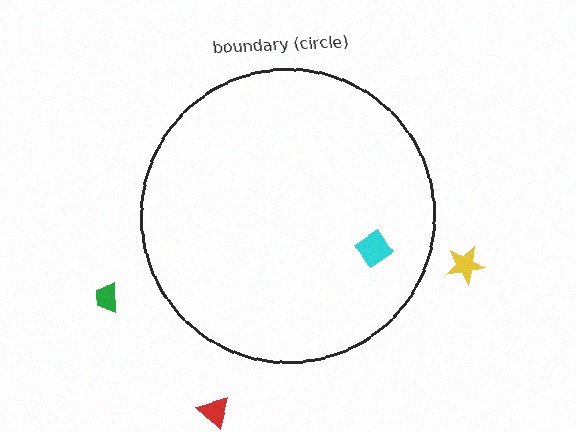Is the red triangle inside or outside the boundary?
Outside.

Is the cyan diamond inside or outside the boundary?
Inside.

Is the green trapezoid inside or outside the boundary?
Outside.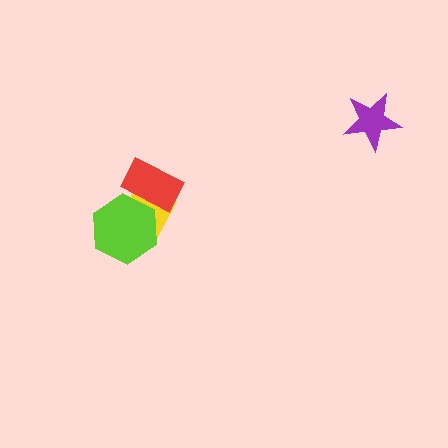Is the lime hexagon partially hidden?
Yes, it is partially covered by another shape.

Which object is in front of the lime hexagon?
The red rectangle is in front of the lime hexagon.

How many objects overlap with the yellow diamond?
2 objects overlap with the yellow diamond.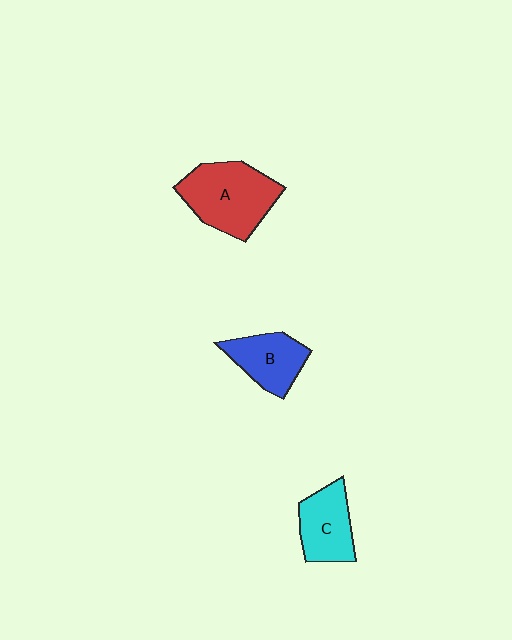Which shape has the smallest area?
Shape B (blue).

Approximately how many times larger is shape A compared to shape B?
Approximately 1.5 times.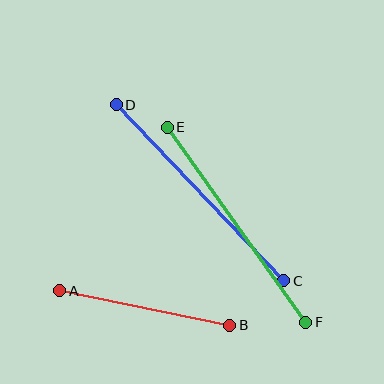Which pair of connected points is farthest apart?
Points C and D are farthest apart.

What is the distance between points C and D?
The distance is approximately 243 pixels.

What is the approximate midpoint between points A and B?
The midpoint is at approximately (145, 308) pixels.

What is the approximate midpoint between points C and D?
The midpoint is at approximately (200, 193) pixels.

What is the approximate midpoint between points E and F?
The midpoint is at approximately (237, 225) pixels.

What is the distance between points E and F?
The distance is approximately 239 pixels.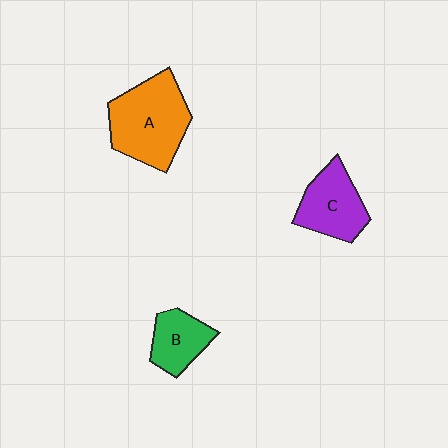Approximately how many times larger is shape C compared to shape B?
Approximately 1.3 times.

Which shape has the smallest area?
Shape B (green).